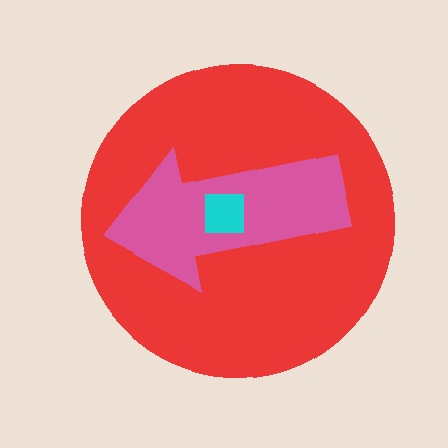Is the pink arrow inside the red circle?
Yes.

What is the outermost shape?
The red circle.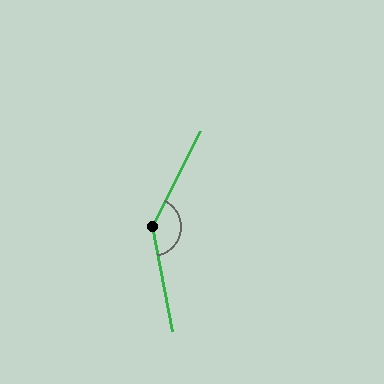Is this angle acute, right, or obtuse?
It is obtuse.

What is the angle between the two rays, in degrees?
Approximately 142 degrees.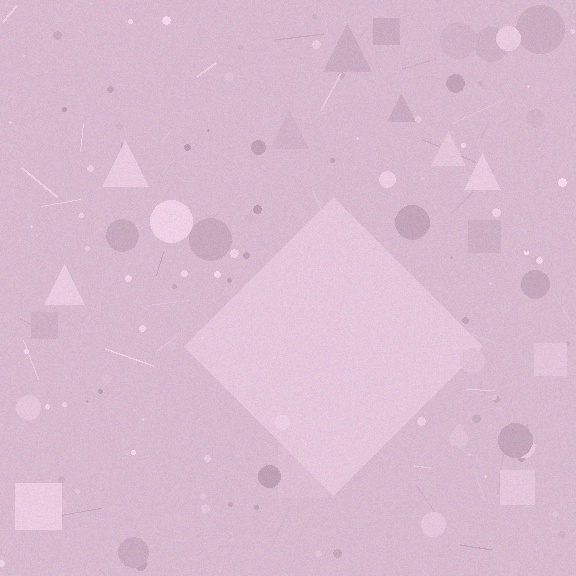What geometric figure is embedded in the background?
A diamond is embedded in the background.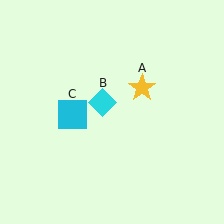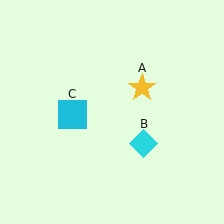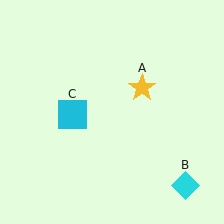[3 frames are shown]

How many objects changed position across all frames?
1 object changed position: cyan diamond (object B).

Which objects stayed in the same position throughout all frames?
Yellow star (object A) and cyan square (object C) remained stationary.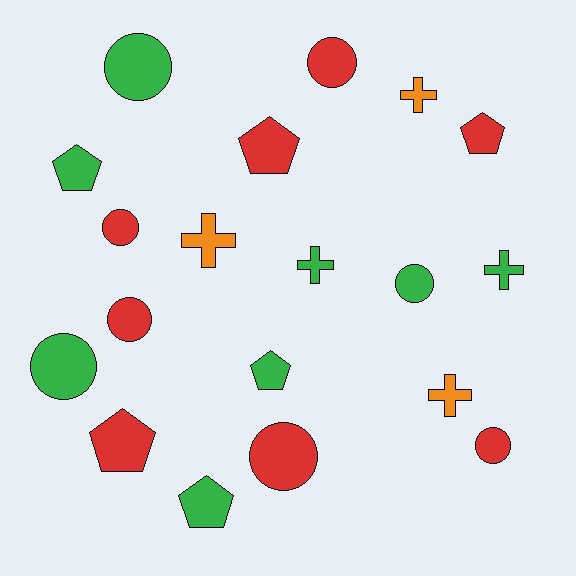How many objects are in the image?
There are 19 objects.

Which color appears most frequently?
Green, with 8 objects.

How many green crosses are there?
There are 2 green crosses.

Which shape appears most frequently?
Circle, with 8 objects.